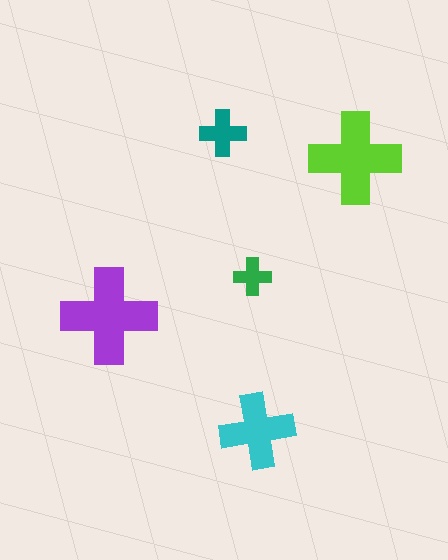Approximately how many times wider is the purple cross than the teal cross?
About 2 times wider.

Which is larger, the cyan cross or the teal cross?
The cyan one.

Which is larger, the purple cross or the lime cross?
The purple one.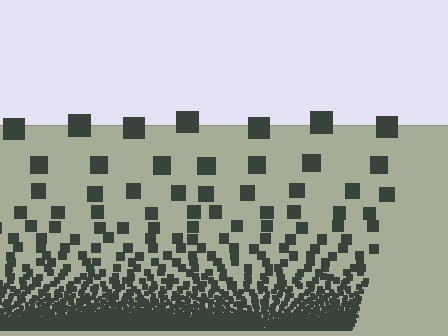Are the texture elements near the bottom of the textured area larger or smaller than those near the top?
Smaller. The gradient is inverted — elements near the bottom are smaller and denser.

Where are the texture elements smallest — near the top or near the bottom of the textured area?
Near the bottom.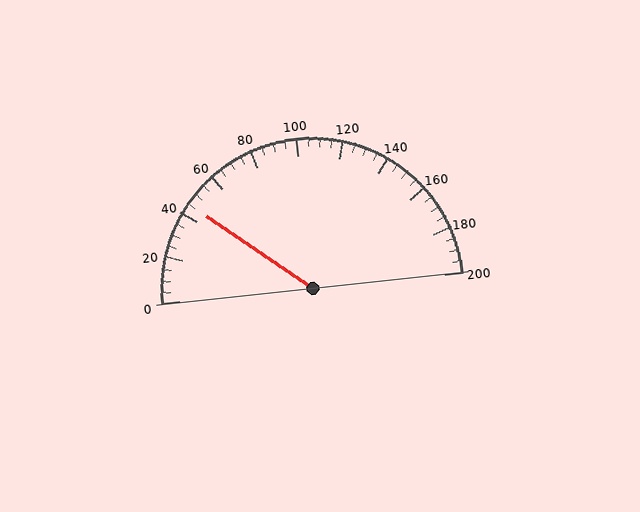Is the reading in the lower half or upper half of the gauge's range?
The reading is in the lower half of the range (0 to 200).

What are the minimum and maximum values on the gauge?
The gauge ranges from 0 to 200.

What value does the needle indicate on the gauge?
The needle indicates approximately 45.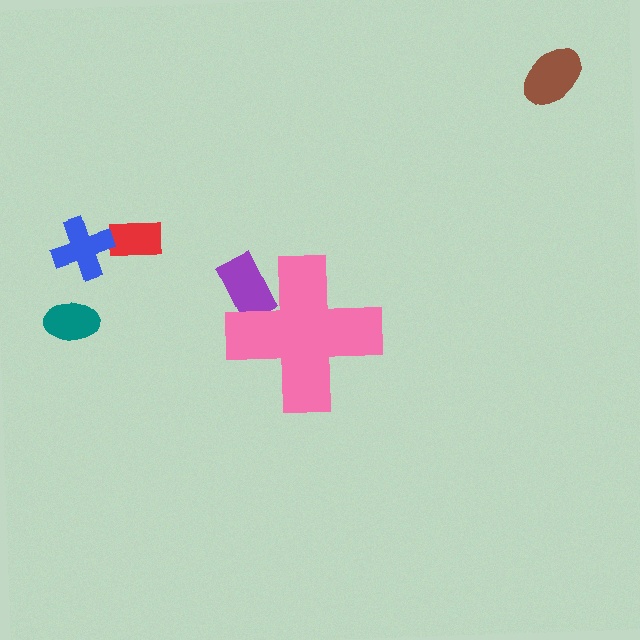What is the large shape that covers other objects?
A pink cross.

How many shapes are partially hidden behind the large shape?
1 shape is partially hidden.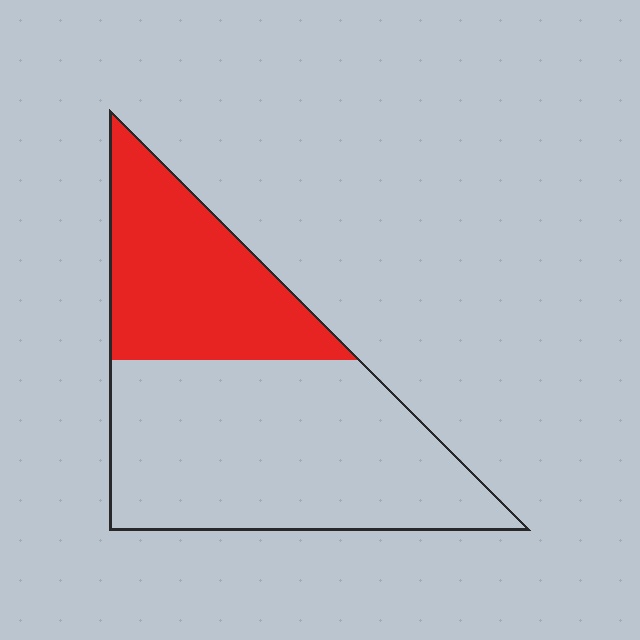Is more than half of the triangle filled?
No.